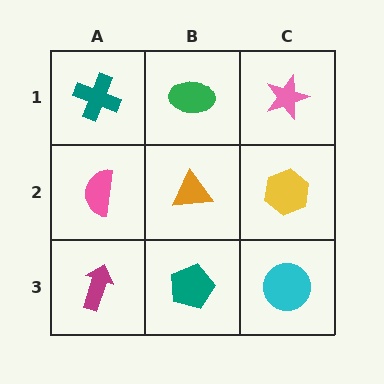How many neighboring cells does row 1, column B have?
3.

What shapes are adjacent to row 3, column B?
An orange triangle (row 2, column B), a magenta arrow (row 3, column A), a cyan circle (row 3, column C).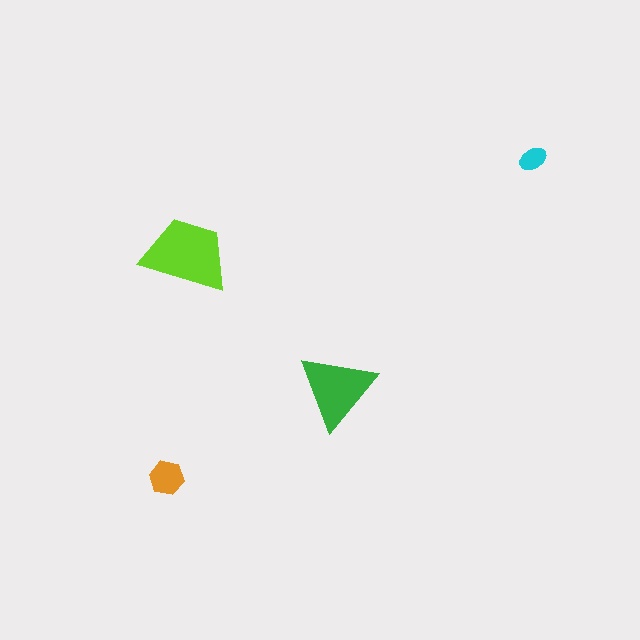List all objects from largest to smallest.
The lime trapezoid, the green triangle, the orange hexagon, the cyan ellipse.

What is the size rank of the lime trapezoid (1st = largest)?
1st.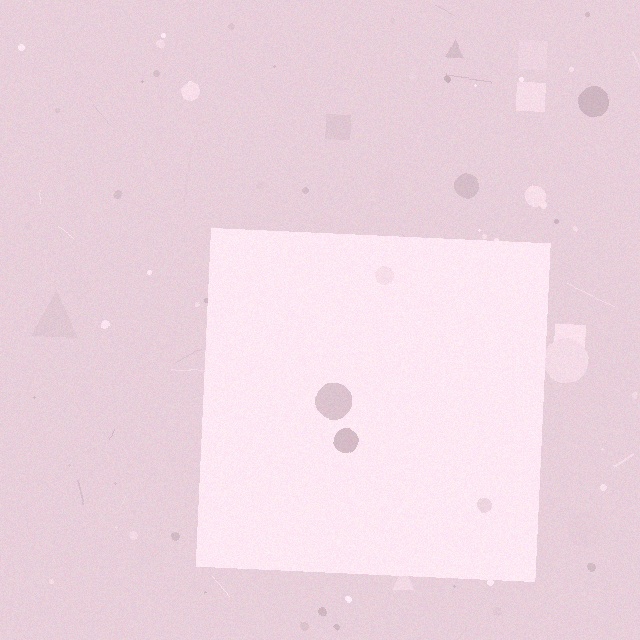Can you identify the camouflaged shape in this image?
The camouflaged shape is a square.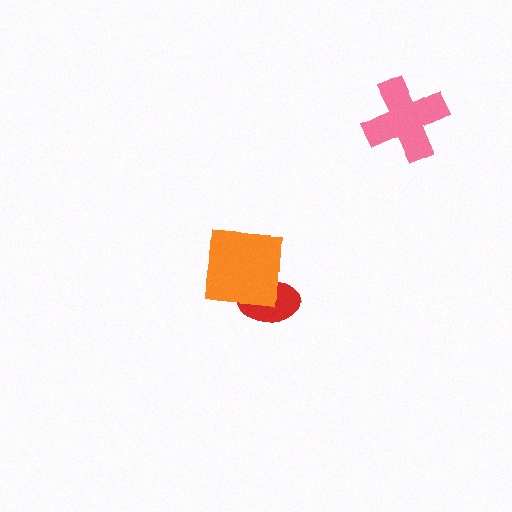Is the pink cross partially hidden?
No, no other shape covers it.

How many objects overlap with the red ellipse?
1 object overlaps with the red ellipse.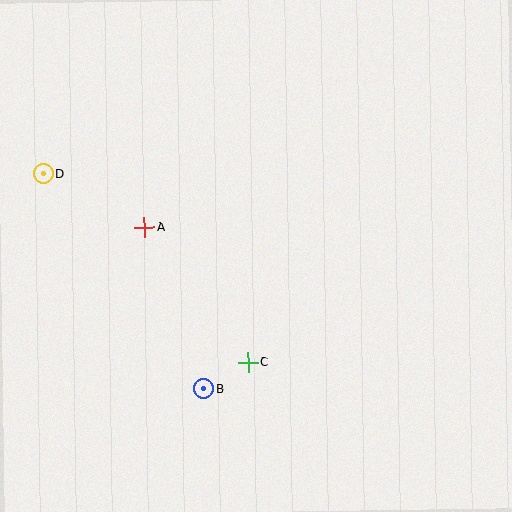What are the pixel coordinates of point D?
Point D is at (43, 174).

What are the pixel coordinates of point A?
Point A is at (144, 227).